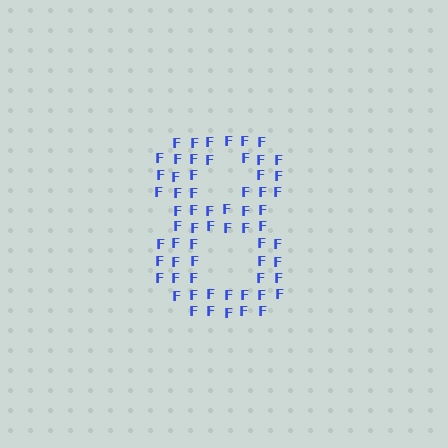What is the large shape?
The large shape is the digit 8.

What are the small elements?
The small elements are letter F's.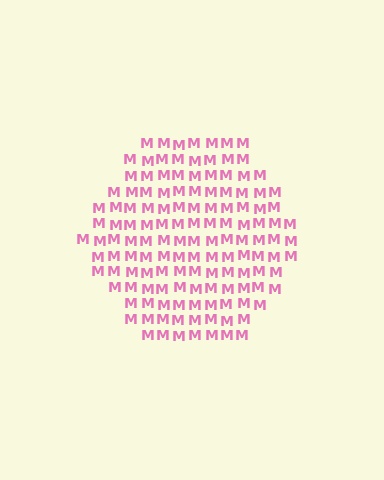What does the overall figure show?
The overall figure shows a hexagon.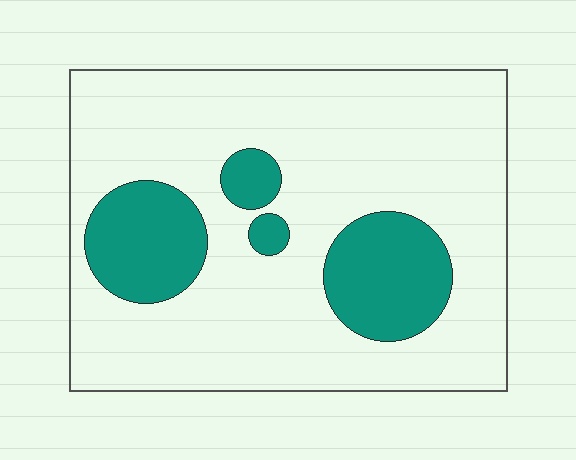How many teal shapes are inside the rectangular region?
4.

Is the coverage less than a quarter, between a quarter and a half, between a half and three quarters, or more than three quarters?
Less than a quarter.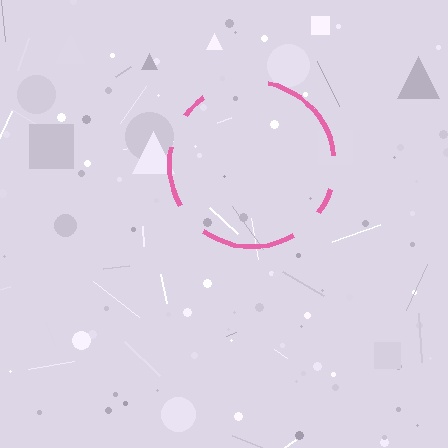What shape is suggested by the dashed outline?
The dashed outline suggests a circle.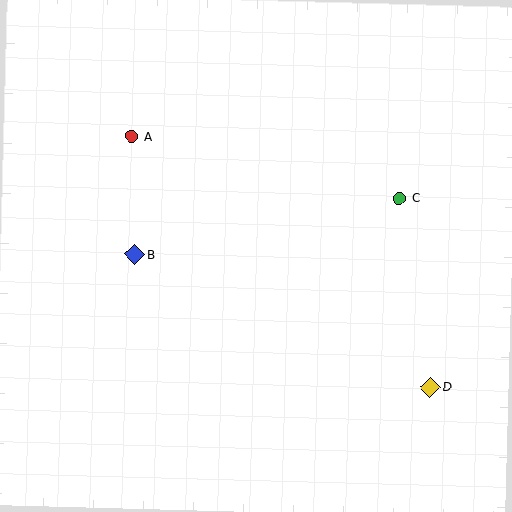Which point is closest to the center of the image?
Point B at (135, 255) is closest to the center.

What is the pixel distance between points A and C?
The distance between A and C is 274 pixels.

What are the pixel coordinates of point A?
Point A is at (132, 137).